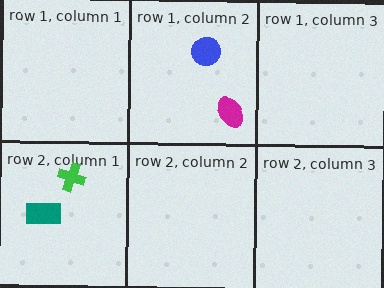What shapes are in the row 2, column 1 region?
The teal rectangle, the green cross.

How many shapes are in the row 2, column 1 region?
2.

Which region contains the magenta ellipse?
The row 1, column 2 region.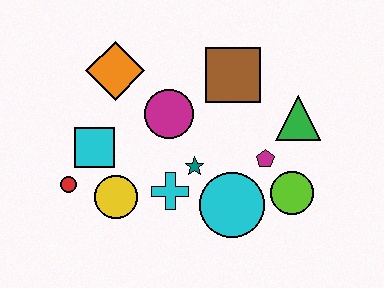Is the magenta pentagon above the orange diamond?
No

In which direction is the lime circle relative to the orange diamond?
The lime circle is to the right of the orange diamond.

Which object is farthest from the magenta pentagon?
The red circle is farthest from the magenta pentagon.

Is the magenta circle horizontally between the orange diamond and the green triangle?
Yes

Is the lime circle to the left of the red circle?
No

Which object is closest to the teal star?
The cyan cross is closest to the teal star.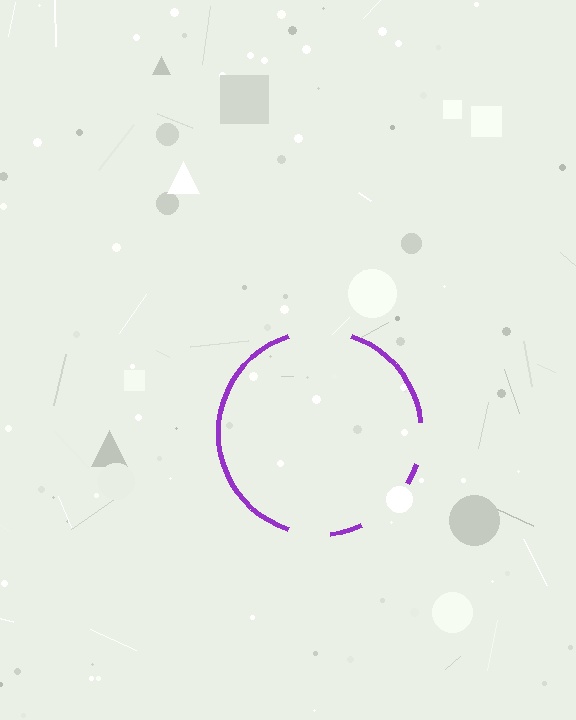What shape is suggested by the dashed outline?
The dashed outline suggests a circle.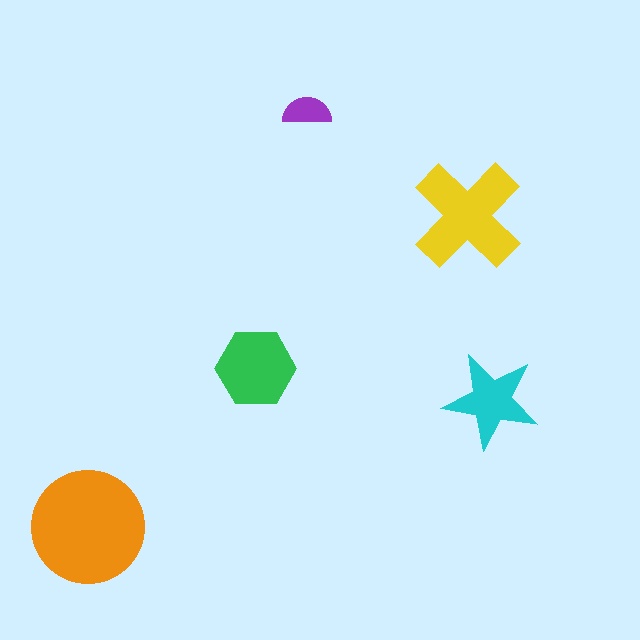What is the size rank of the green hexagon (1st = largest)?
3rd.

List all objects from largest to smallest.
The orange circle, the yellow cross, the green hexagon, the cyan star, the purple semicircle.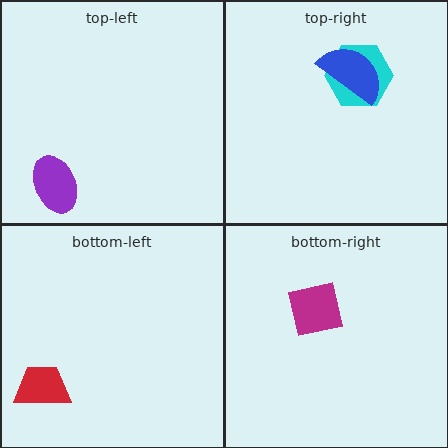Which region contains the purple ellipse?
The top-left region.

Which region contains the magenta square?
The bottom-right region.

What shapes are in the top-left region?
The purple ellipse.